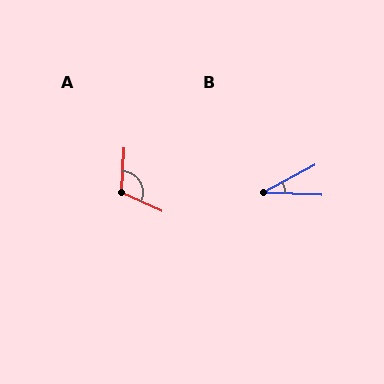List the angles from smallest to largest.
B (30°), A (111°).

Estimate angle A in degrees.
Approximately 111 degrees.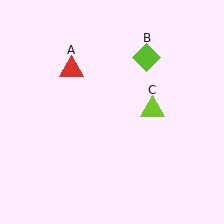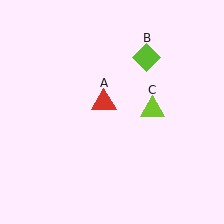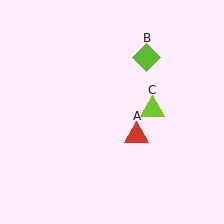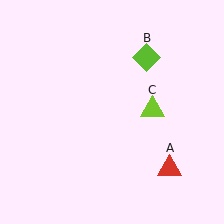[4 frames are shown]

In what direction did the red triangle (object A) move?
The red triangle (object A) moved down and to the right.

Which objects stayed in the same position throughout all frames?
Lime diamond (object B) and lime triangle (object C) remained stationary.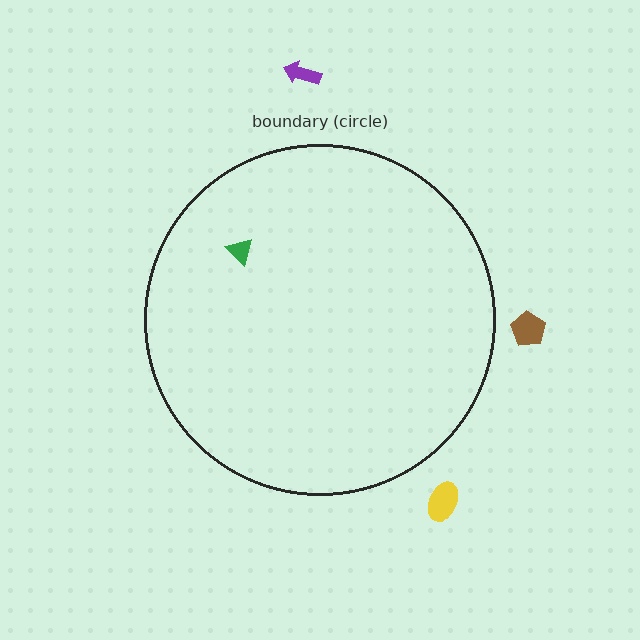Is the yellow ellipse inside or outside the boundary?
Outside.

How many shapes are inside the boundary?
1 inside, 3 outside.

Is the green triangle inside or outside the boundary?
Inside.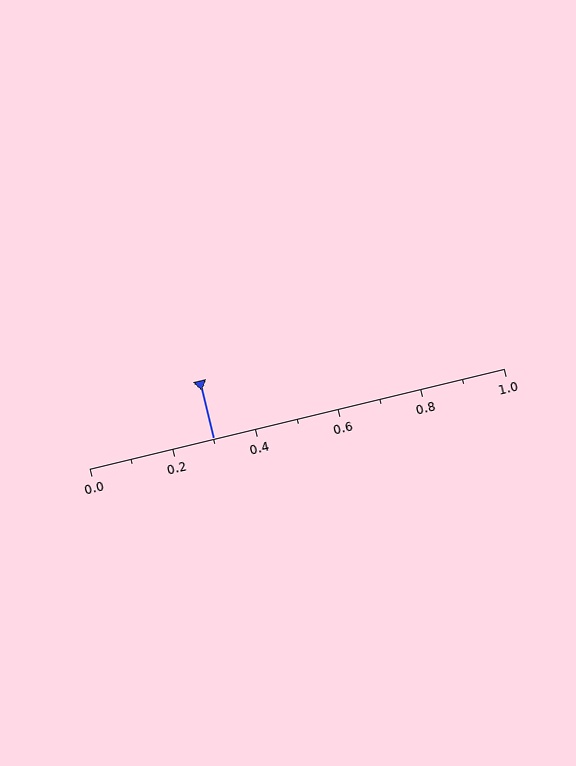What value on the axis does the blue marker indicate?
The marker indicates approximately 0.3.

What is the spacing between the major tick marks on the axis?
The major ticks are spaced 0.2 apart.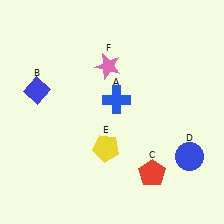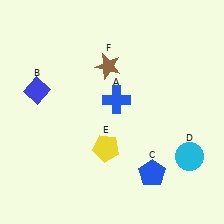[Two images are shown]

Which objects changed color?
C changed from red to blue. D changed from blue to cyan. F changed from pink to brown.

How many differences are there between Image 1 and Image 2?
There are 3 differences between the two images.